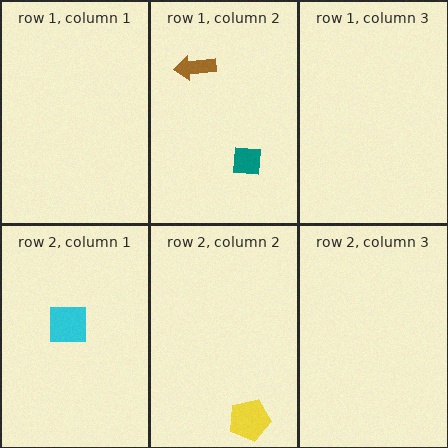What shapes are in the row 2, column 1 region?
The cyan square.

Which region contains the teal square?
The row 1, column 2 region.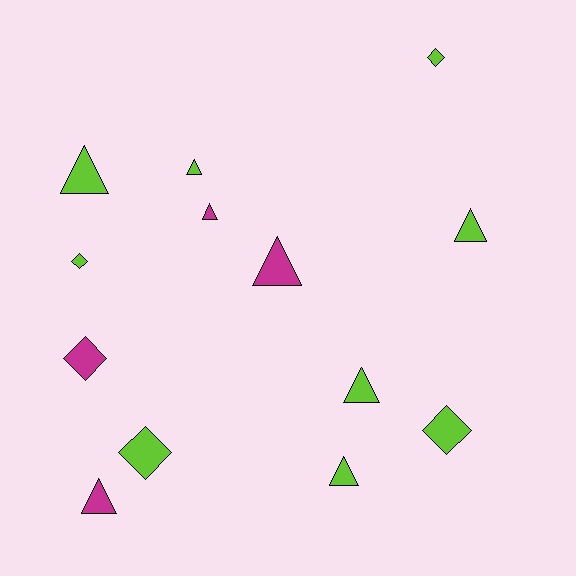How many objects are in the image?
There are 13 objects.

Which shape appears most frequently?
Triangle, with 8 objects.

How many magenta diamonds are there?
There is 1 magenta diamond.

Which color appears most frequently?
Lime, with 9 objects.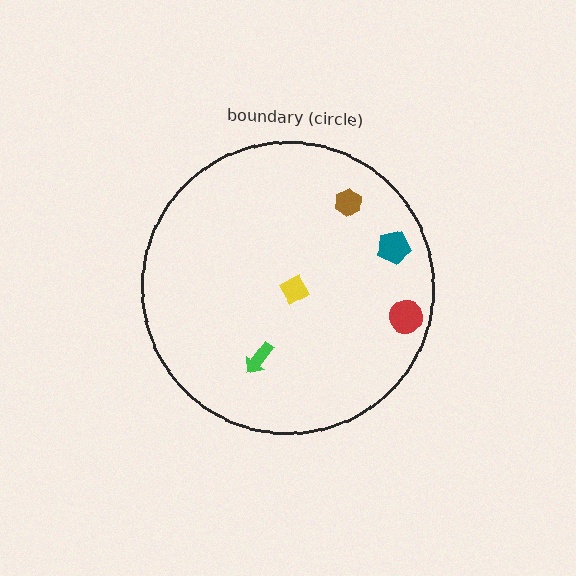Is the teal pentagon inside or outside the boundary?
Inside.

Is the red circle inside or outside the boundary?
Inside.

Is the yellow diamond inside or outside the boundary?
Inside.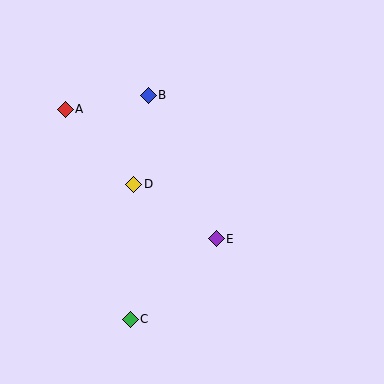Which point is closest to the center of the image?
Point E at (216, 239) is closest to the center.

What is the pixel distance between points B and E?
The distance between B and E is 158 pixels.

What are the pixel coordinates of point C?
Point C is at (130, 319).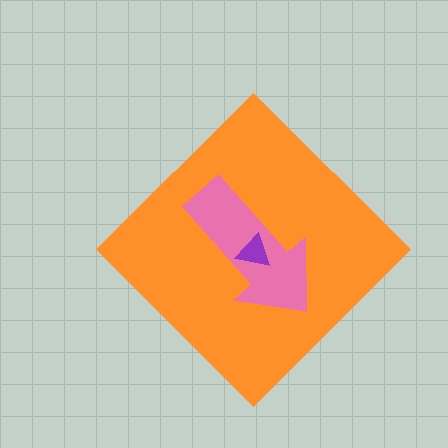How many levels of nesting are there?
3.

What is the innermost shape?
The purple triangle.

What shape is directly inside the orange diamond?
The pink arrow.